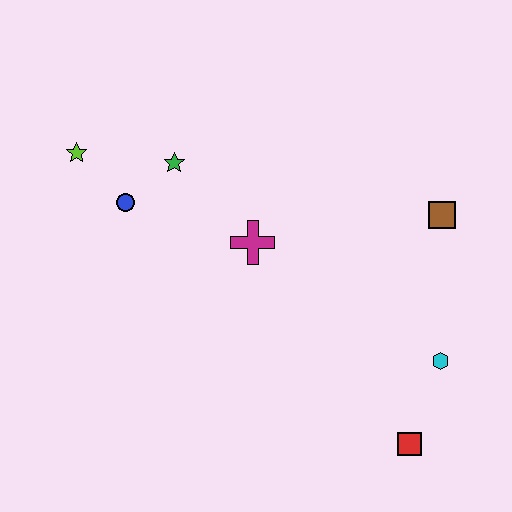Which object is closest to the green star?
The blue circle is closest to the green star.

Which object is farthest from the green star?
The red square is farthest from the green star.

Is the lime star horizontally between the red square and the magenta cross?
No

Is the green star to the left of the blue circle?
No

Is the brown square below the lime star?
Yes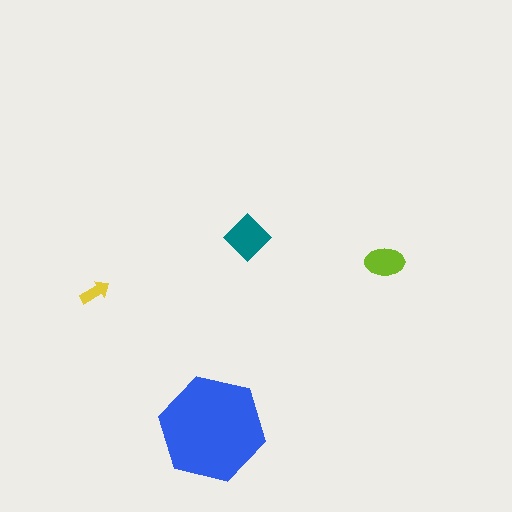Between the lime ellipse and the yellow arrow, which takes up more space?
The lime ellipse.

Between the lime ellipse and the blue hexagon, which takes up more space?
The blue hexagon.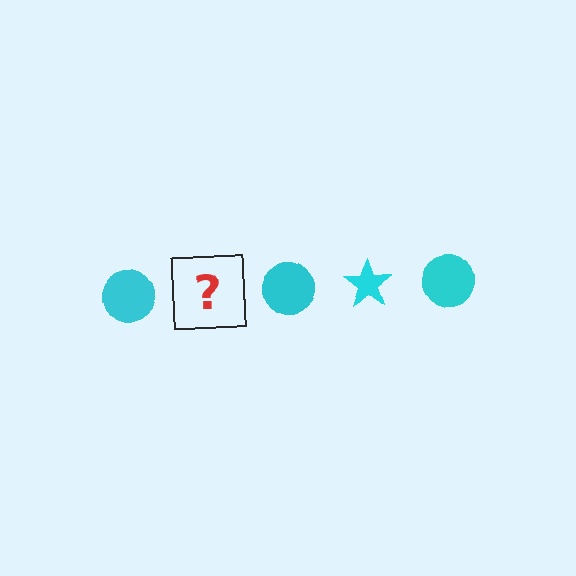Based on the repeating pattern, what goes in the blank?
The blank should be a cyan star.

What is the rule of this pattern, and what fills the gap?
The rule is that the pattern cycles through circle, star shapes in cyan. The gap should be filled with a cyan star.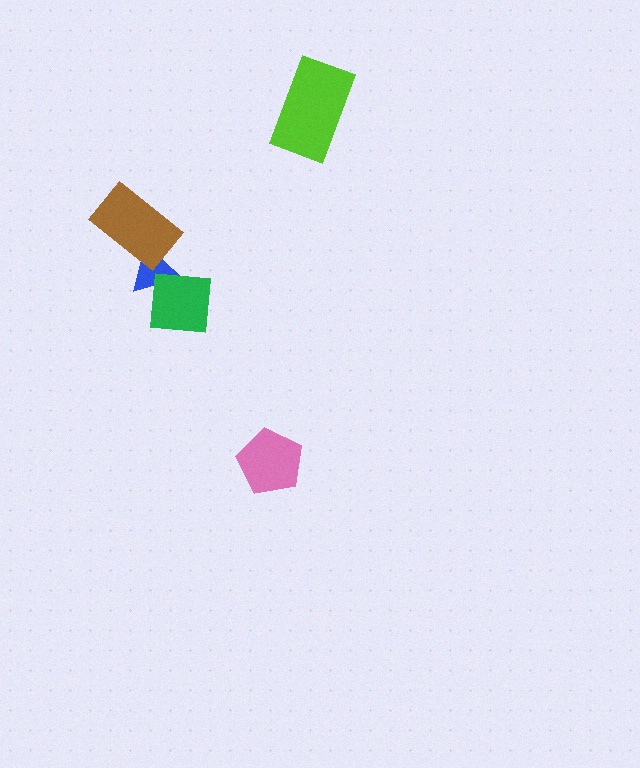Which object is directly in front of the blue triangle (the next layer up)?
The brown rectangle is directly in front of the blue triangle.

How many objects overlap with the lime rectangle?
0 objects overlap with the lime rectangle.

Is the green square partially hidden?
No, no other shape covers it.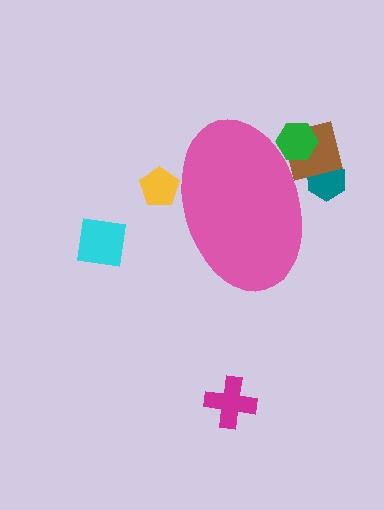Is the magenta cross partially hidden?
No, the magenta cross is fully visible.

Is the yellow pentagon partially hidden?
Yes, the yellow pentagon is partially hidden behind the pink ellipse.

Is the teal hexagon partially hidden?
Yes, the teal hexagon is partially hidden behind the pink ellipse.